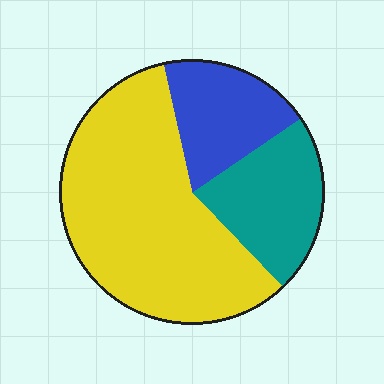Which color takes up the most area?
Yellow, at roughly 60%.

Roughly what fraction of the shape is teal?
Teal covers around 20% of the shape.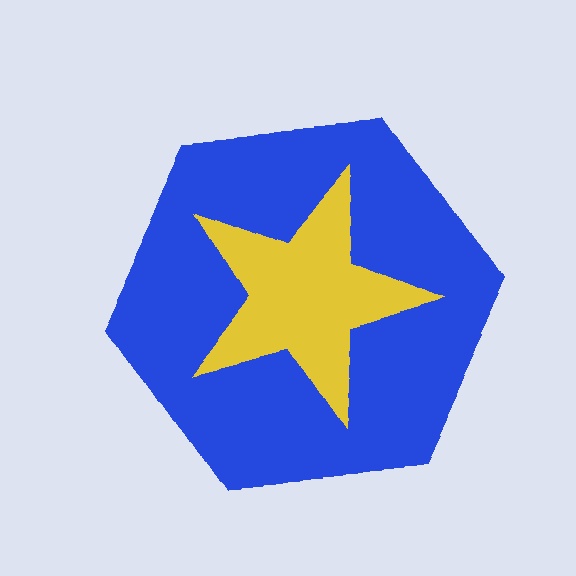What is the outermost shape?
The blue hexagon.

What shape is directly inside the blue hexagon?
The yellow star.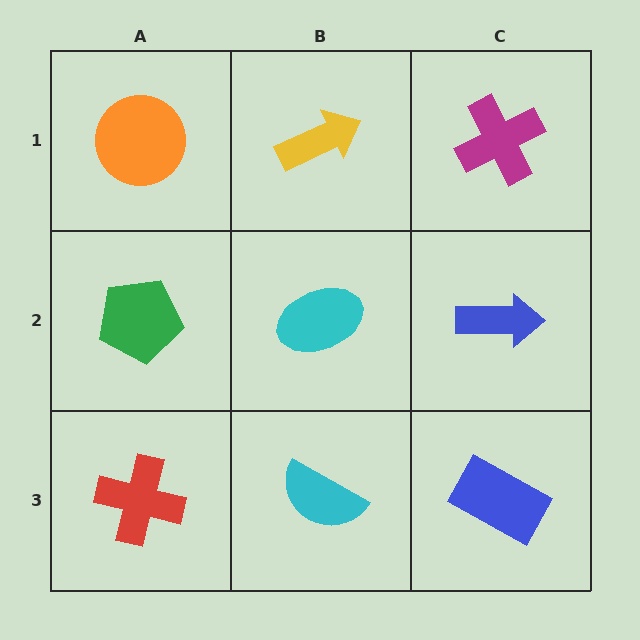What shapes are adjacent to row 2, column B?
A yellow arrow (row 1, column B), a cyan semicircle (row 3, column B), a green pentagon (row 2, column A), a blue arrow (row 2, column C).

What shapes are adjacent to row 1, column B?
A cyan ellipse (row 2, column B), an orange circle (row 1, column A), a magenta cross (row 1, column C).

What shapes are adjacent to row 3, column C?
A blue arrow (row 2, column C), a cyan semicircle (row 3, column B).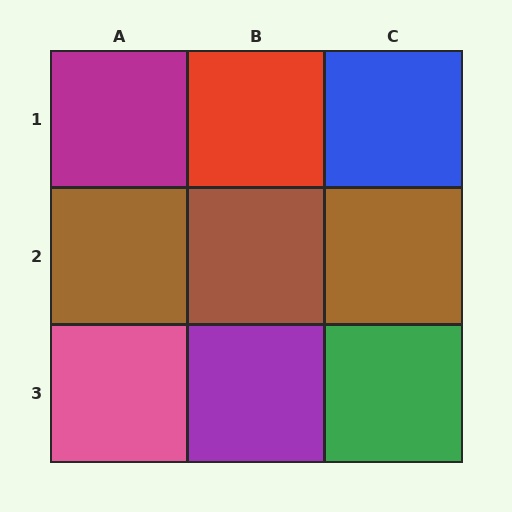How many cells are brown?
3 cells are brown.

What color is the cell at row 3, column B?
Purple.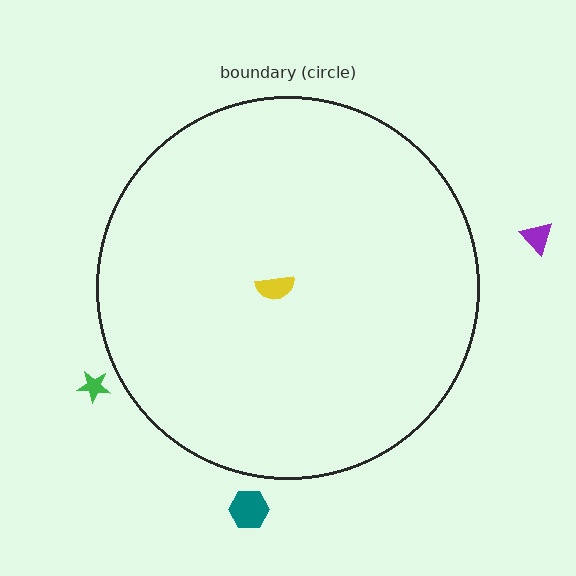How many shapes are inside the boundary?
1 inside, 3 outside.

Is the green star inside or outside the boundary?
Outside.